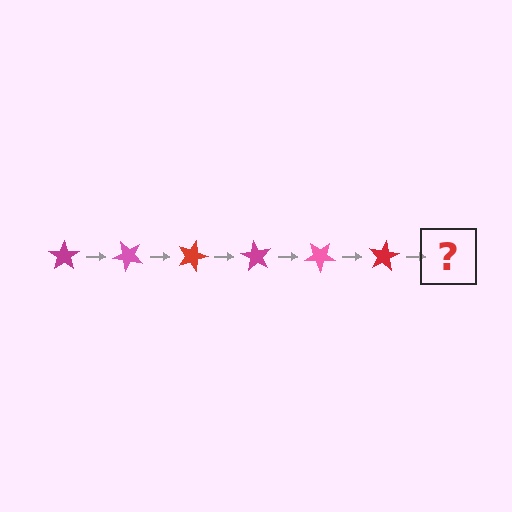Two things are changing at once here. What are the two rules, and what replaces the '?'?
The two rules are that it rotates 45 degrees each step and the color cycles through magenta, pink, and red. The '?' should be a magenta star, rotated 270 degrees from the start.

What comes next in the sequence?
The next element should be a magenta star, rotated 270 degrees from the start.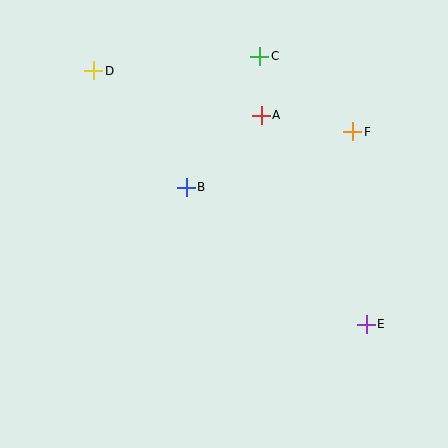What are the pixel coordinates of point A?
Point A is at (261, 115).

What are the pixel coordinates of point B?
Point B is at (186, 187).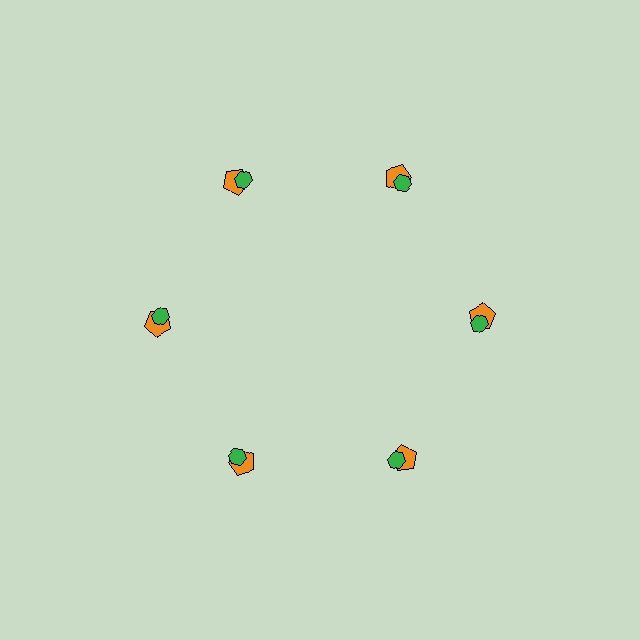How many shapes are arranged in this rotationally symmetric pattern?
There are 12 shapes, arranged in 6 groups of 2.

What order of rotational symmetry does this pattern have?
This pattern has 6-fold rotational symmetry.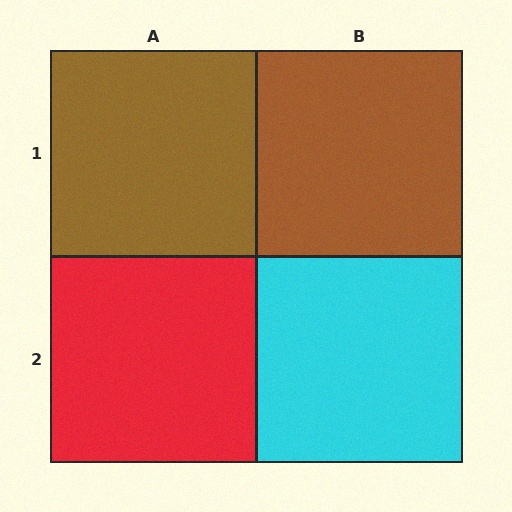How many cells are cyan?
1 cell is cyan.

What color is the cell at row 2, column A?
Red.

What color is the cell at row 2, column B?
Cyan.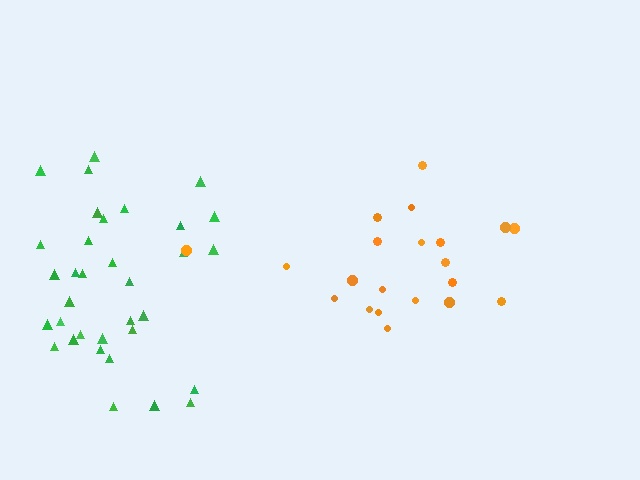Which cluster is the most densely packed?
Green.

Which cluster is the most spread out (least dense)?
Orange.